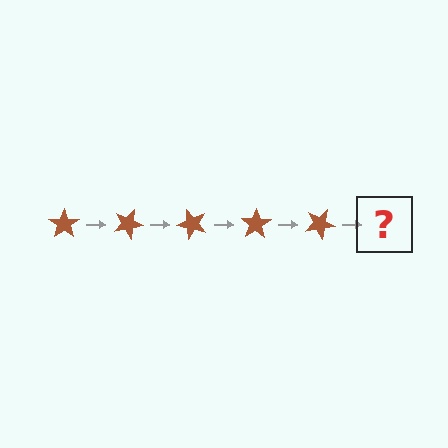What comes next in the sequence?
The next element should be a brown star rotated 125 degrees.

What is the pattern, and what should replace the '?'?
The pattern is that the star rotates 25 degrees each step. The '?' should be a brown star rotated 125 degrees.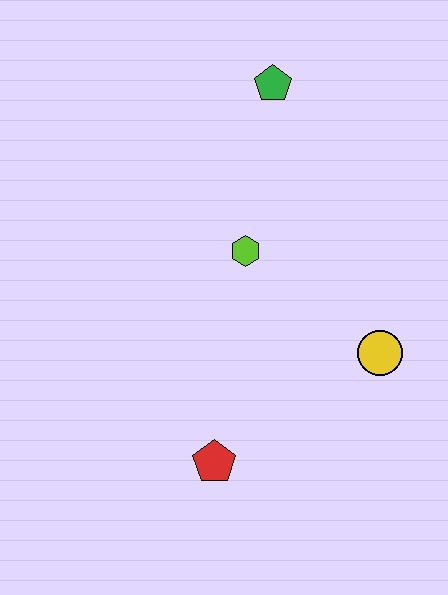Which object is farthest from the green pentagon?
The red pentagon is farthest from the green pentagon.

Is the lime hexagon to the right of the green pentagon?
No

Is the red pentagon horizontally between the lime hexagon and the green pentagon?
No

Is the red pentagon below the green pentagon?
Yes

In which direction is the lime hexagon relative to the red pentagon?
The lime hexagon is above the red pentagon.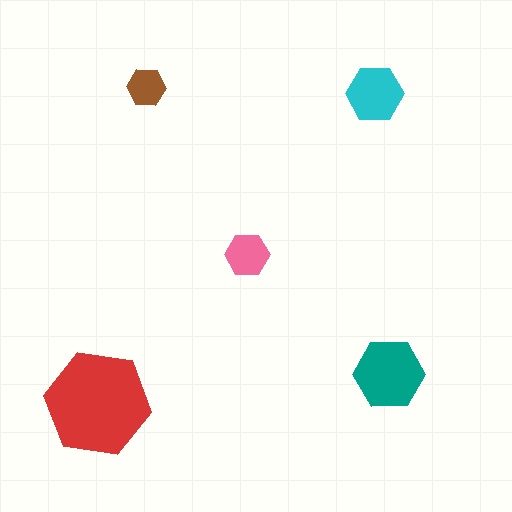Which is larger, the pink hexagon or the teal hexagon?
The teal one.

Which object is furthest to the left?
The red hexagon is leftmost.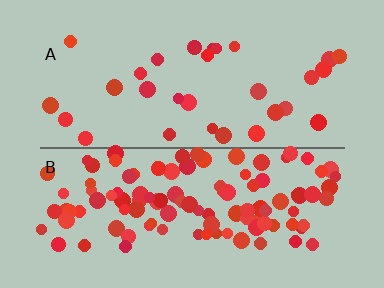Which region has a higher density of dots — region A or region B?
B (the bottom).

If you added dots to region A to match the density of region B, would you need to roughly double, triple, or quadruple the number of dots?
Approximately quadruple.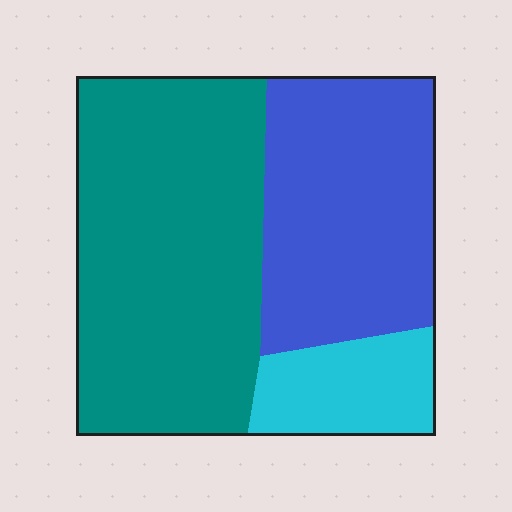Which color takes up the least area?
Cyan, at roughly 15%.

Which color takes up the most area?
Teal, at roughly 50%.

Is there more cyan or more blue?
Blue.